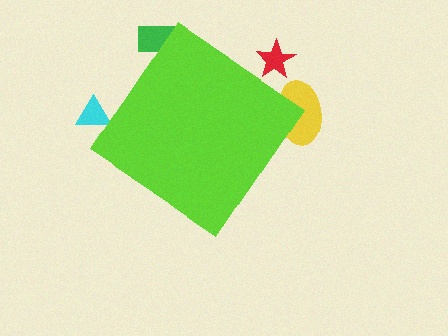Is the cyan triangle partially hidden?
Yes, the cyan triangle is partially hidden behind the lime diamond.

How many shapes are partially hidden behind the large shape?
4 shapes are partially hidden.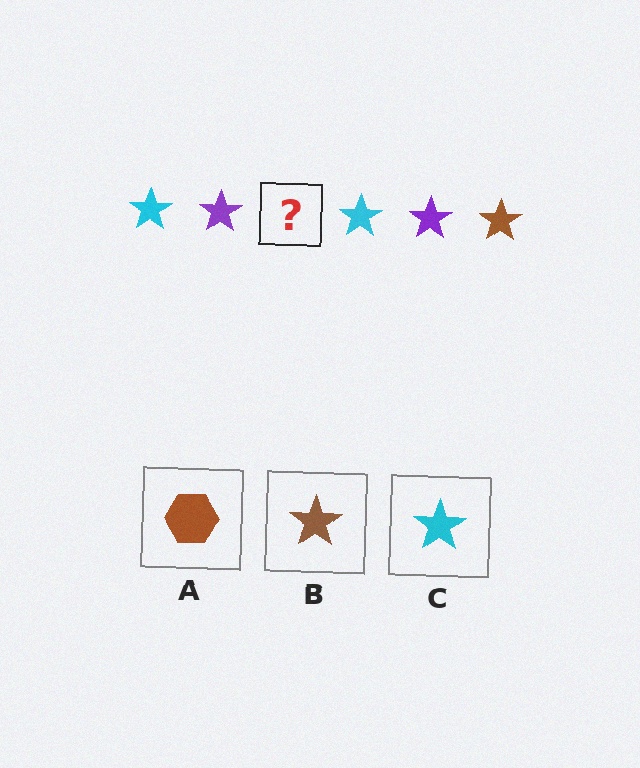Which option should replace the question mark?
Option B.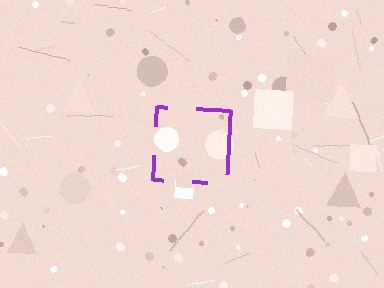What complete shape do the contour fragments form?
The contour fragments form a square.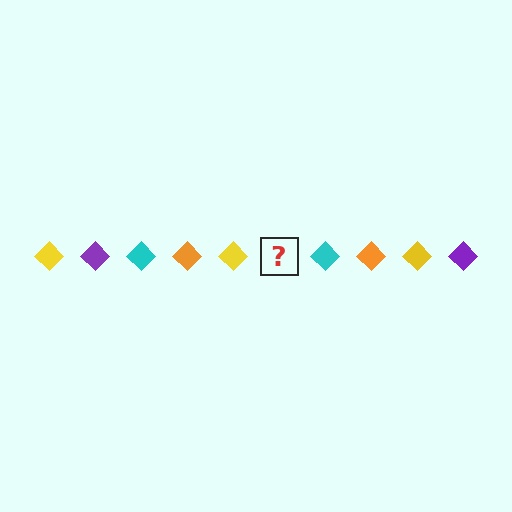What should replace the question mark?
The question mark should be replaced with a purple diamond.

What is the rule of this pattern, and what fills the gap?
The rule is that the pattern cycles through yellow, purple, cyan, orange diamonds. The gap should be filled with a purple diamond.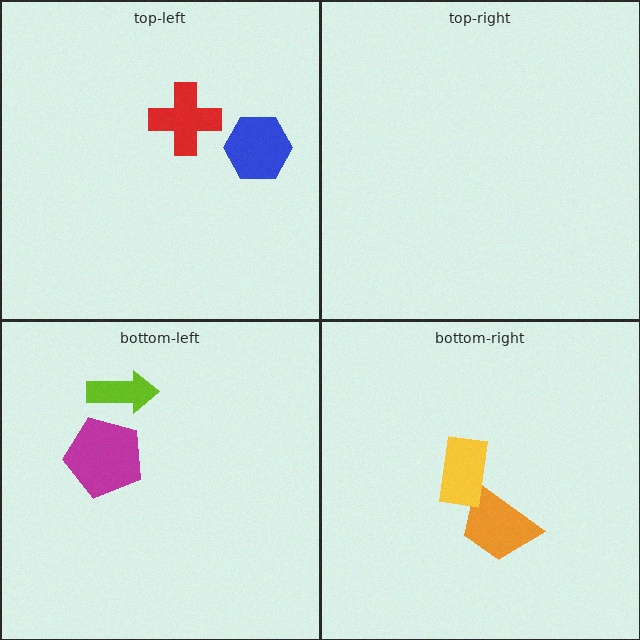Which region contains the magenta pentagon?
The bottom-left region.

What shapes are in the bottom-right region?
The orange trapezoid, the yellow rectangle.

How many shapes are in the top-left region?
2.